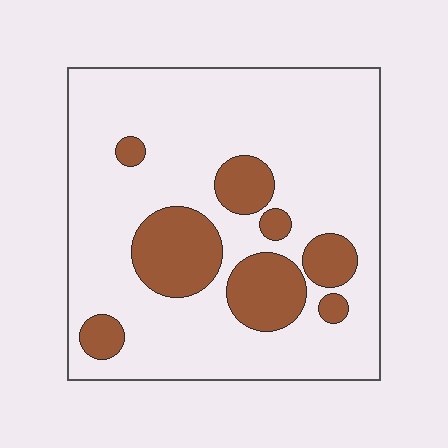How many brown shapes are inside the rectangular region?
8.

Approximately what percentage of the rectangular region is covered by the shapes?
Approximately 20%.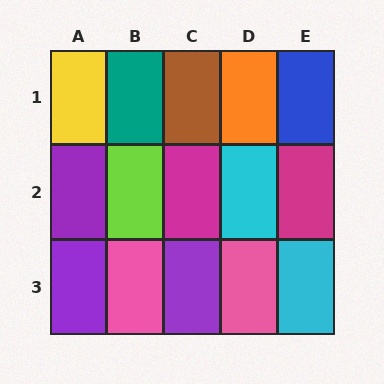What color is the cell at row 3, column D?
Pink.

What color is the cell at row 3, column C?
Purple.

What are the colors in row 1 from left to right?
Yellow, teal, brown, orange, blue.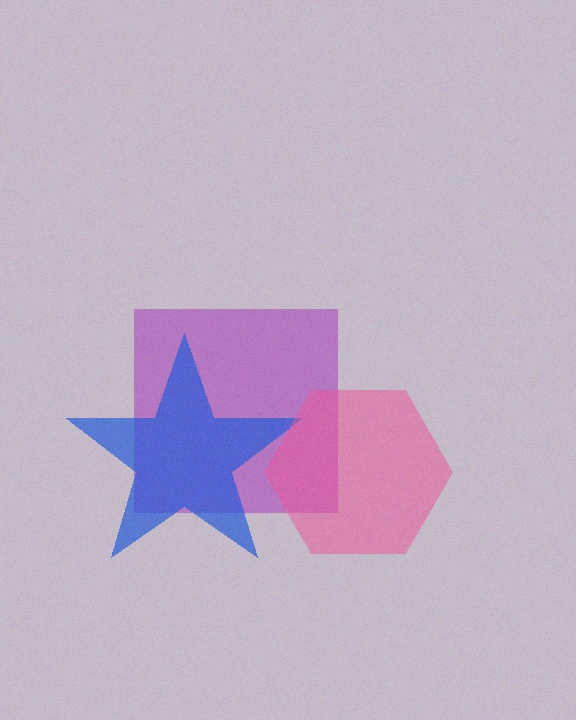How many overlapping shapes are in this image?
There are 3 overlapping shapes in the image.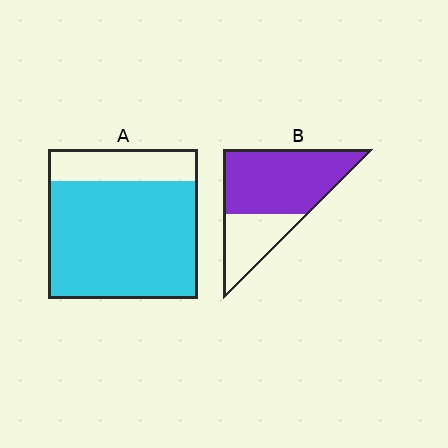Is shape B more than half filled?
Yes.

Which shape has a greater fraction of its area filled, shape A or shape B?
Shape A.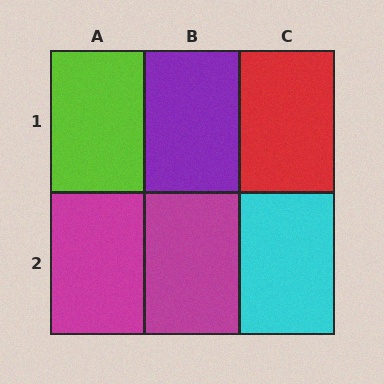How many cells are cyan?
1 cell is cyan.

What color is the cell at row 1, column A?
Lime.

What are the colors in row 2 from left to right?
Magenta, magenta, cyan.